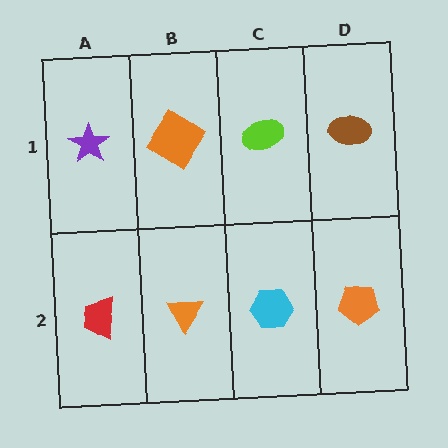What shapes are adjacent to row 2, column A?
A purple star (row 1, column A), an orange triangle (row 2, column B).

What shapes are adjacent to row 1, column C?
A cyan hexagon (row 2, column C), an orange diamond (row 1, column B), a brown ellipse (row 1, column D).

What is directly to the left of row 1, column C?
An orange diamond.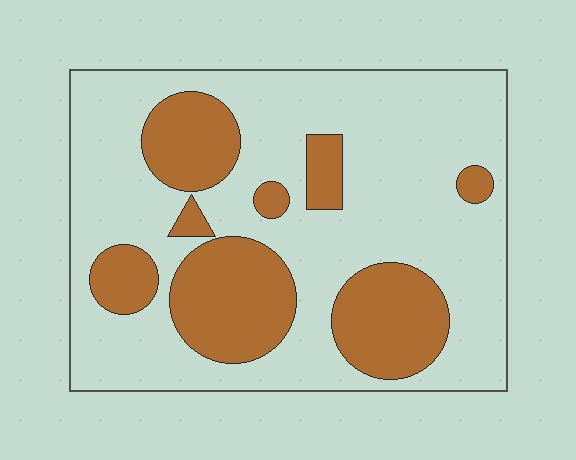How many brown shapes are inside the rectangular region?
8.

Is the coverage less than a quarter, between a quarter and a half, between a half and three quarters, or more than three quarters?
Between a quarter and a half.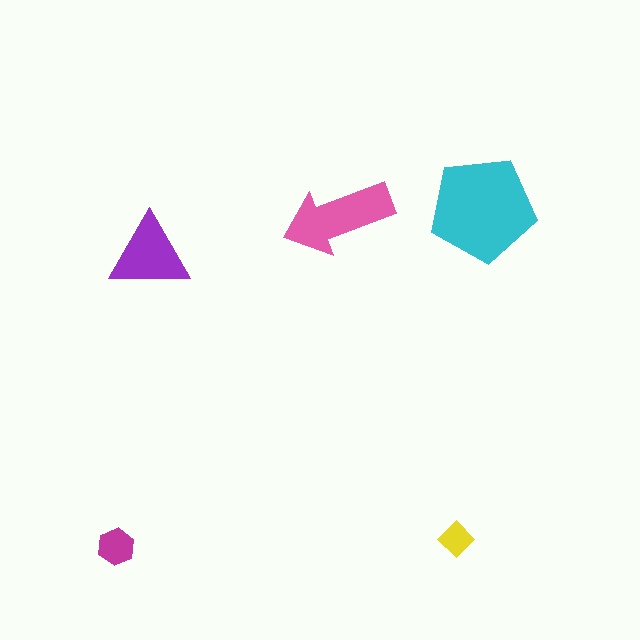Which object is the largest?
The cyan pentagon.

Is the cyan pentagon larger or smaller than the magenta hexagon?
Larger.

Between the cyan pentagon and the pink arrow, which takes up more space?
The cyan pentagon.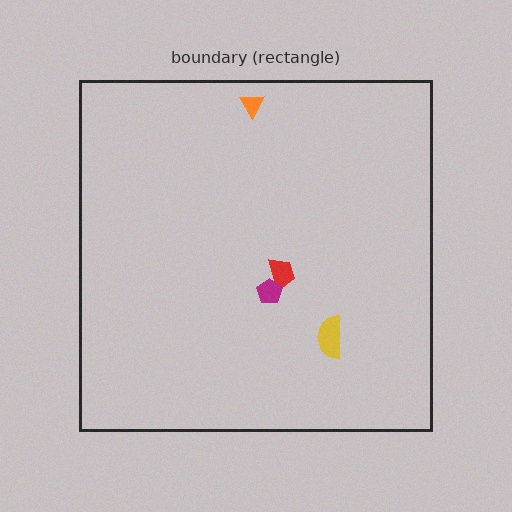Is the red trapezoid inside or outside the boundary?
Inside.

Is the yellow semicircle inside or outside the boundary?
Inside.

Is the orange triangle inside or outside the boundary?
Inside.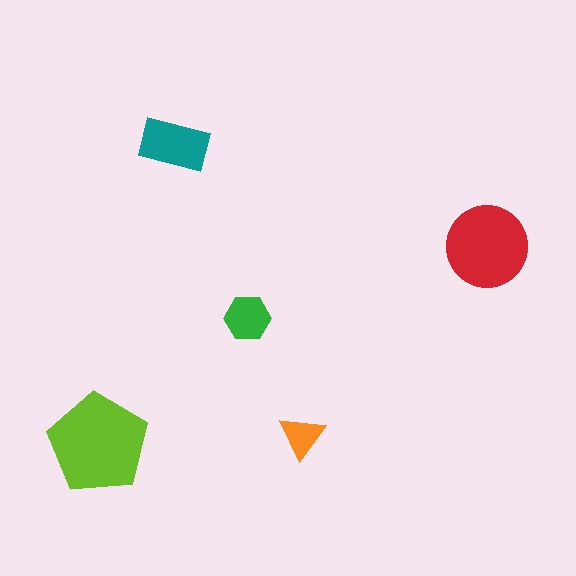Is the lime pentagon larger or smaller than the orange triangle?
Larger.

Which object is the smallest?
The orange triangle.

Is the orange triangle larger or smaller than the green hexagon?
Smaller.